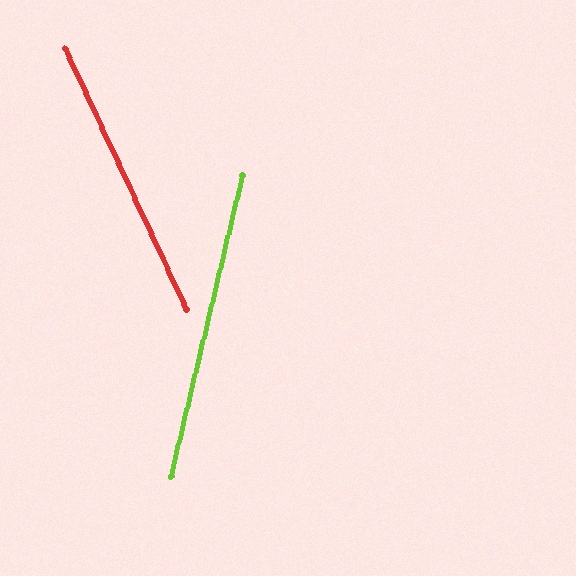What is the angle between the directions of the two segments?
Approximately 38 degrees.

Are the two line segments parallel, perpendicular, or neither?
Neither parallel nor perpendicular — they differ by about 38°.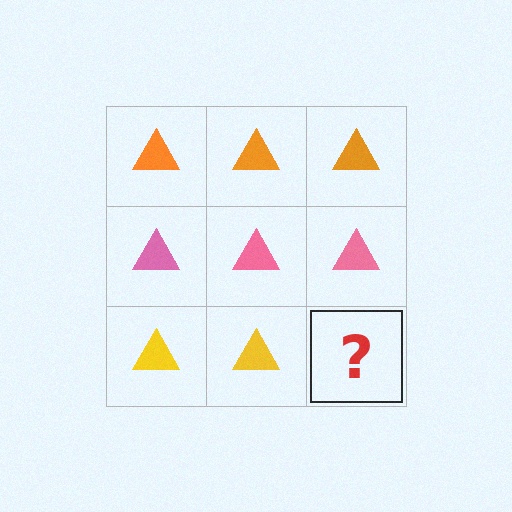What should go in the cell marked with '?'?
The missing cell should contain a yellow triangle.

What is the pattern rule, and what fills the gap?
The rule is that each row has a consistent color. The gap should be filled with a yellow triangle.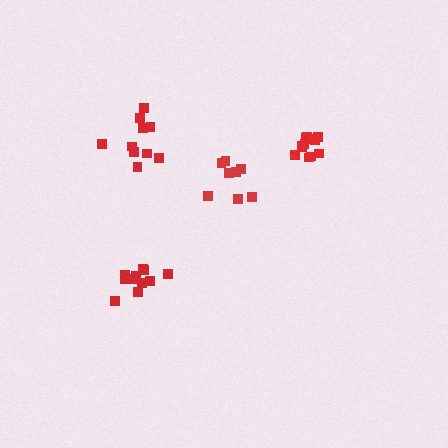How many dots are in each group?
Group 1: 8 dots, Group 2: 10 dots, Group 3: 12 dots, Group 4: 11 dots (41 total).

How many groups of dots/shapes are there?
There are 4 groups.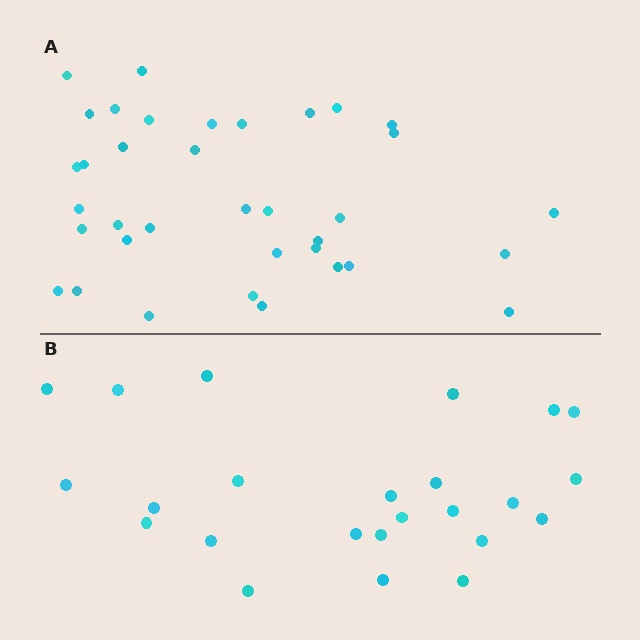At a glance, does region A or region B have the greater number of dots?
Region A (the top region) has more dots.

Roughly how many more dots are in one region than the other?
Region A has roughly 12 or so more dots than region B.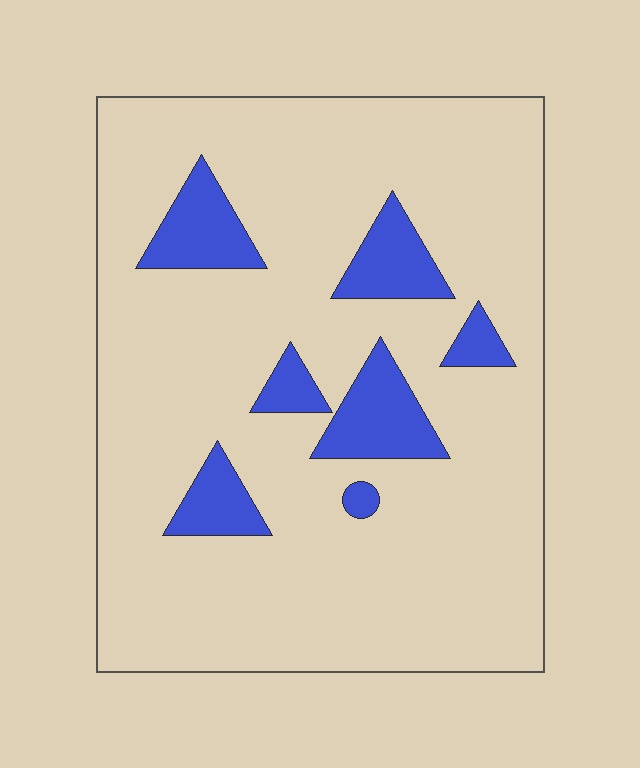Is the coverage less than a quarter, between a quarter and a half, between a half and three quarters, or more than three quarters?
Less than a quarter.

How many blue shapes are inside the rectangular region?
7.